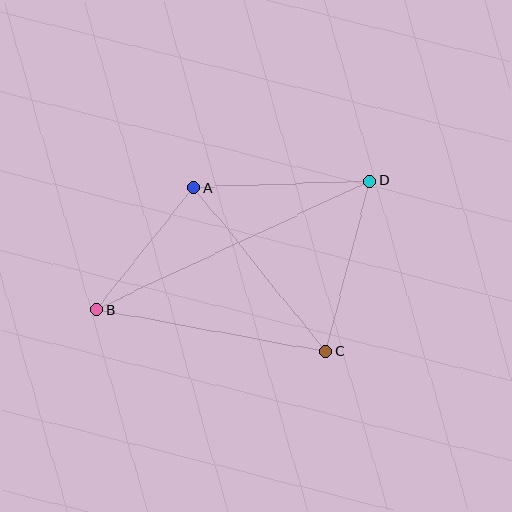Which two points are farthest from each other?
Points B and D are farthest from each other.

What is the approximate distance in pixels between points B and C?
The distance between B and C is approximately 233 pixels.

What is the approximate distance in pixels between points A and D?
The distance between A and D is approximately 176 pixels.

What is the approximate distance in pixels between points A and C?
The distance between A and C is approximately 211 pixels.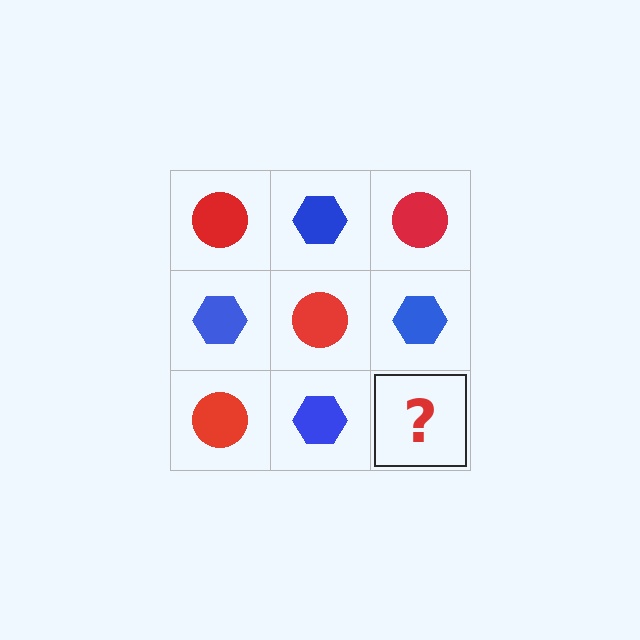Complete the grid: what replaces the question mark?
The question mark should be replaced with a red circle.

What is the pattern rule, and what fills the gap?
The rule is that it alternates red circle and blue hexagon in a checkerboard pattern. The gap should be filled with a red circle.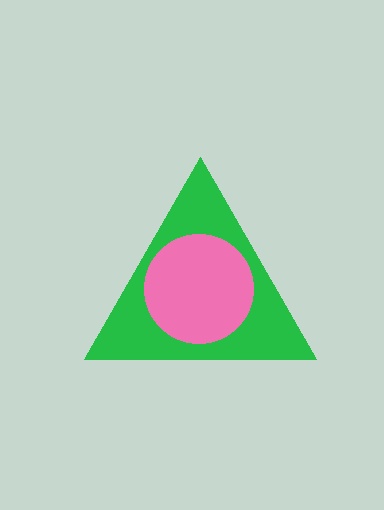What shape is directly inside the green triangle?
The pink circle.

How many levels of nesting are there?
2.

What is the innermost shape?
The pink circle.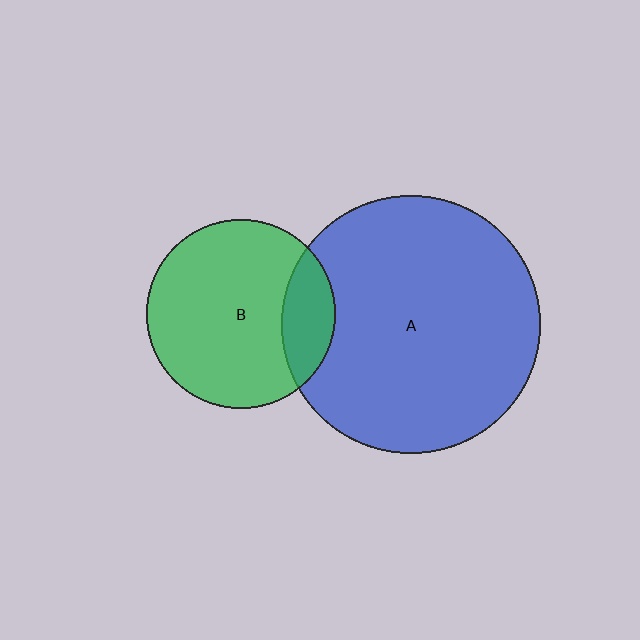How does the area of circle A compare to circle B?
Approximately 1.9 times.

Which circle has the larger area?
Circle A (blue).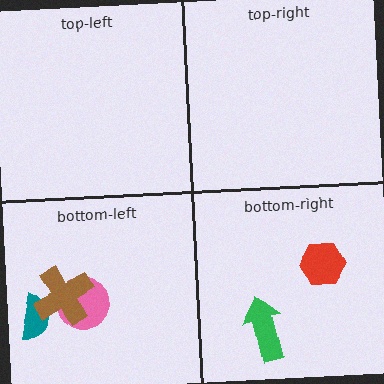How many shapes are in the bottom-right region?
2.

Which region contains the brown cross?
The bottom-left region.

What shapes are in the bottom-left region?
The teal semicircle, the pink circle, the brown cross.